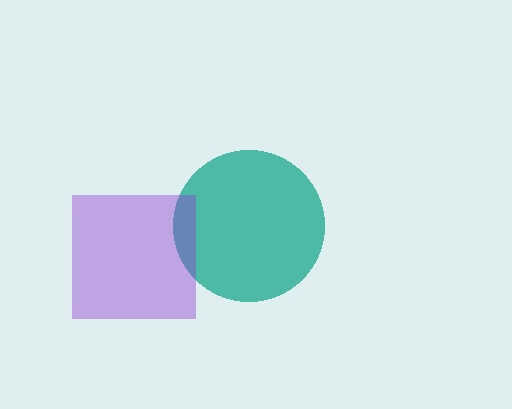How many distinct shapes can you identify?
There are 2 distinct shapes: a teal circle, a purple square.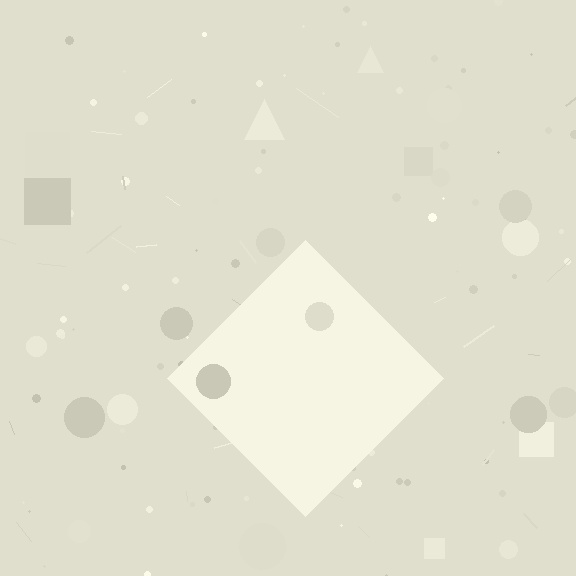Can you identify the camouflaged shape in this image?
The camouflaged shape is a diamond.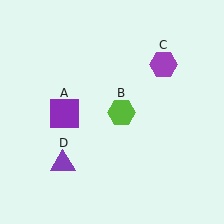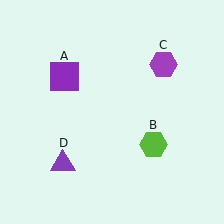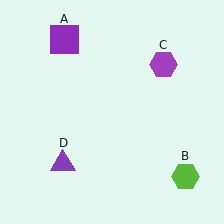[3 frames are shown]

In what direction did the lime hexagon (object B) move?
The lime hexagon (object B) moved down and to the right.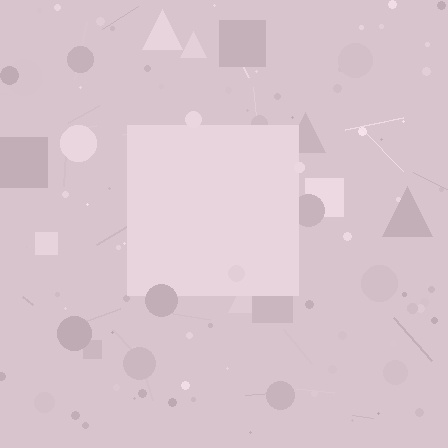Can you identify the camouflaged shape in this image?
The camouflaged shape is a square.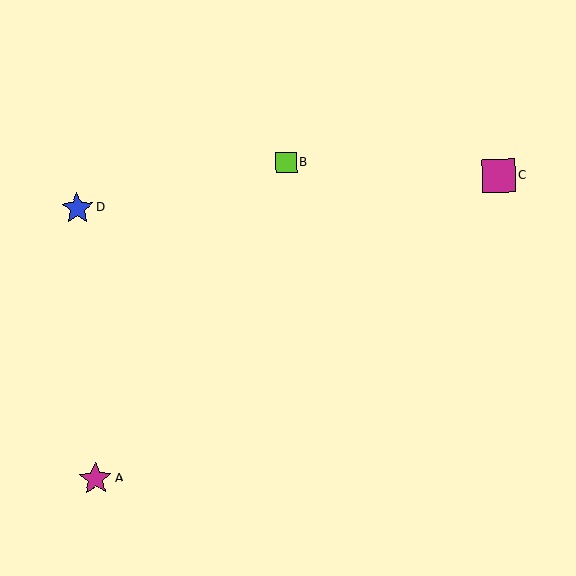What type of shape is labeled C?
Shape C is a magenta square.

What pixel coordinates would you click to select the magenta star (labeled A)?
Click at (95, 479) to select the magenta star A.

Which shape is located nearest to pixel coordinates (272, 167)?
The lime square (labeled B) at (286, 162) is nearest to that location.